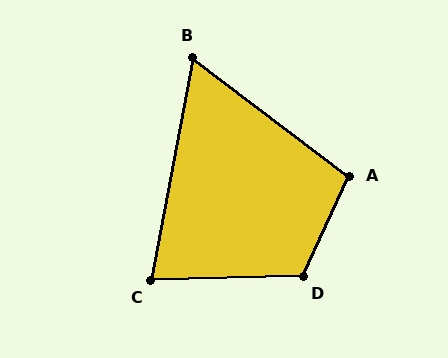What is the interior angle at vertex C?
Approximately 78 degrees (acute).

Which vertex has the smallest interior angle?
B, at approximately 64 degrees.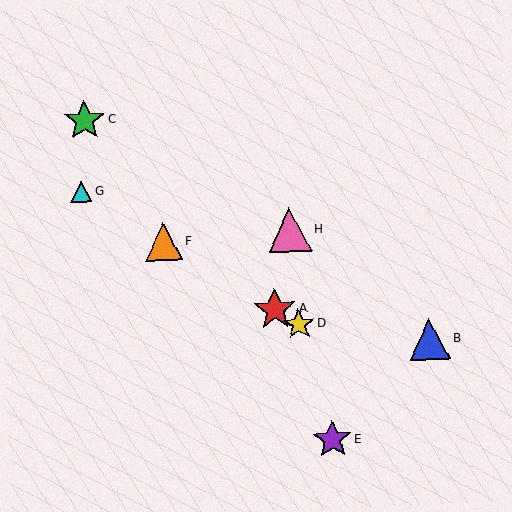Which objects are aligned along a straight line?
Objects A, D, F, G are aligned along a straight line.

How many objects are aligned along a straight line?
4 objects (A, D, F, G) are aligned along a straight line.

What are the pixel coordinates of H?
Object H is at (290, 230).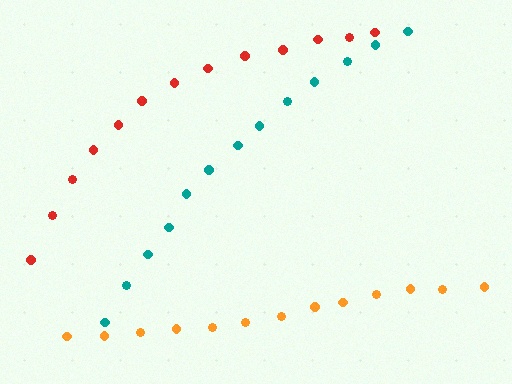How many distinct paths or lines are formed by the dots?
There are 3 distinct paths.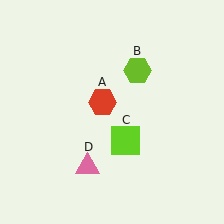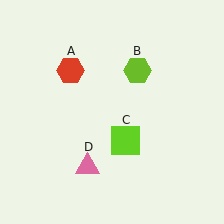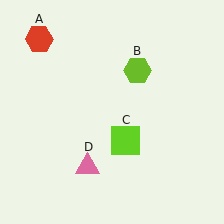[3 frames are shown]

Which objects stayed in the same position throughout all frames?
Lime hexagon (object B) and lime square (object C) and pink triangle (object D) remained stationary.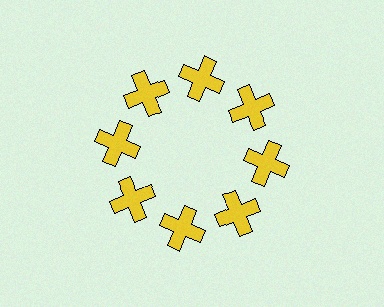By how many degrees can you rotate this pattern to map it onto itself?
The pattern maps onto itself every 45 degrees of rotation.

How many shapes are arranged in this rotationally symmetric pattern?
There are 8 shapes, arranged in 8 groups of 1.